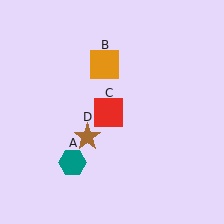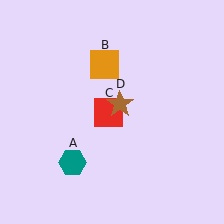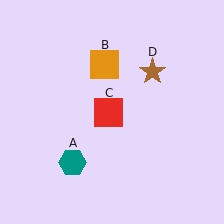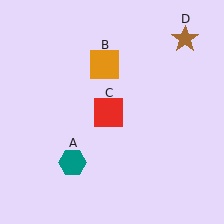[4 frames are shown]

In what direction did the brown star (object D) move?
The brown star (object D) moved up and to the right.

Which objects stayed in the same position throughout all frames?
Teal hexagon (object A) and orange square (object B) and red square (object C) remained stationary.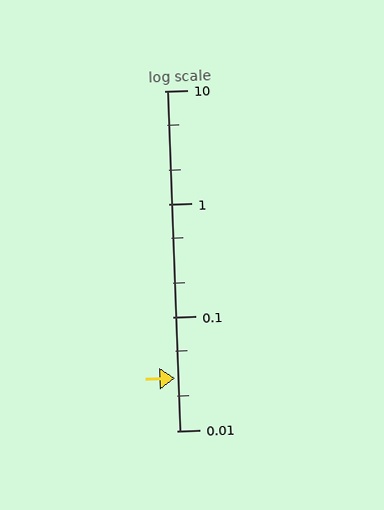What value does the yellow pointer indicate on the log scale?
The pointer indicates approximately 0.029.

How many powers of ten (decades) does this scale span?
The scale spans 3 decades, from 0.01 to 10.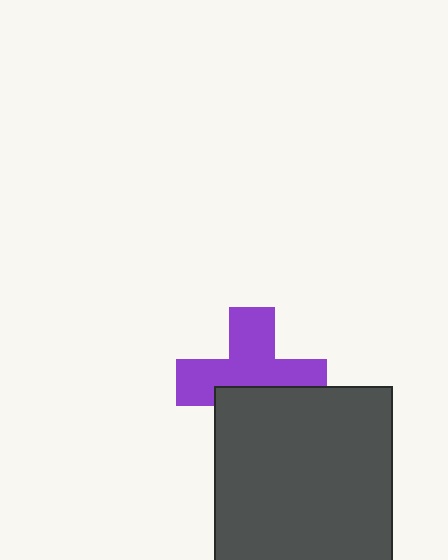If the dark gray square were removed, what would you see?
You would see the complete purple cross.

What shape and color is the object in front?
The object in front is a dark gray square.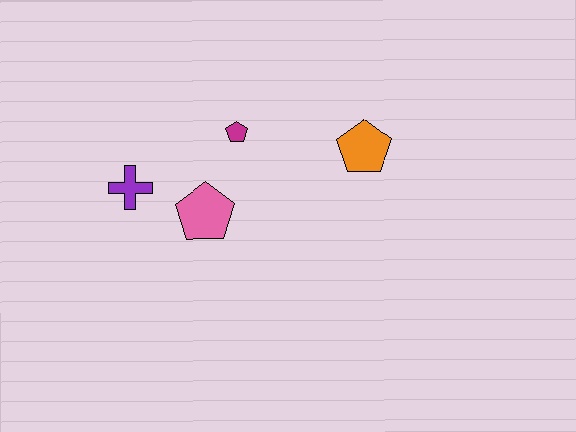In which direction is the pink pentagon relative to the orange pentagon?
The pink pentagon is to the left of the orange pentagon.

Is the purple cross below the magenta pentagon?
Yes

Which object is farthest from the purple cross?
The orange pentagon is farthest from the purple cross.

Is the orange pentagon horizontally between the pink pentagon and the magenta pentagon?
No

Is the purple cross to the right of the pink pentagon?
No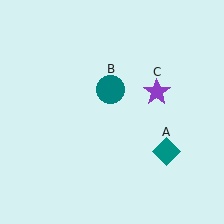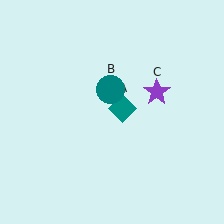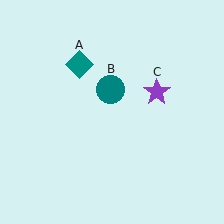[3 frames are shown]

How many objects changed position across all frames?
1 object changed position: teal diamond (object A).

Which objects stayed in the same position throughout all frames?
Teal circle (object B) and purple star (object C) remained stationary.